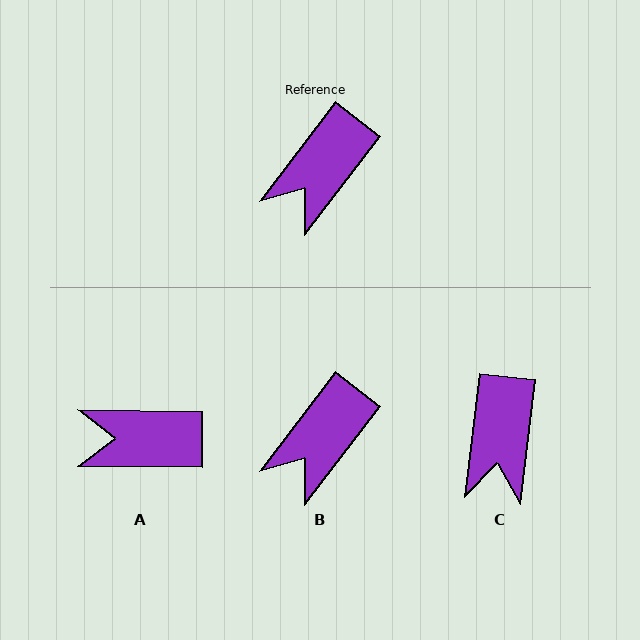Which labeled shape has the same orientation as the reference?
B.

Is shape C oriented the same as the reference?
No, it is off by about 31 degrees.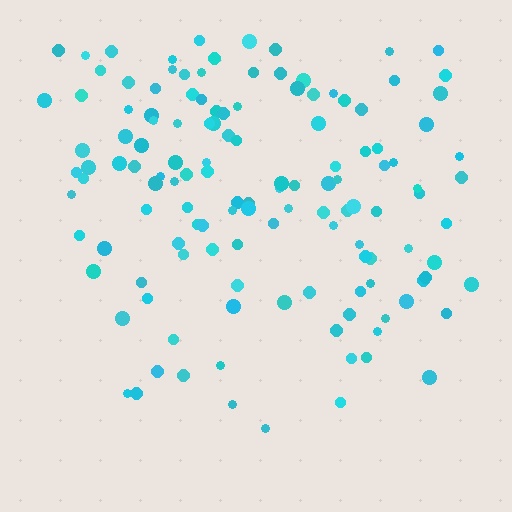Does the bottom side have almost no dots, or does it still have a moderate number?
Still a moderate number, just noticeably fewer than the top.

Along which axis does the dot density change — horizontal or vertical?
Vertical.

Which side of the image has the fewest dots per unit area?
The bottom.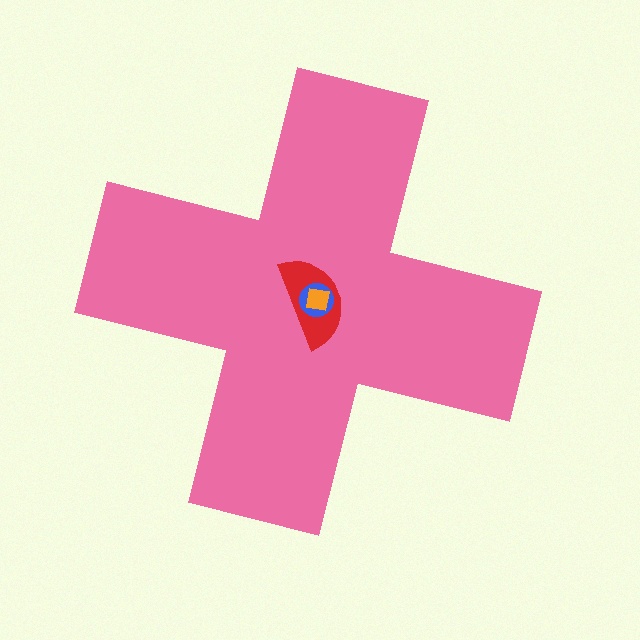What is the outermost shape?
The pink cross.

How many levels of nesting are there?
4.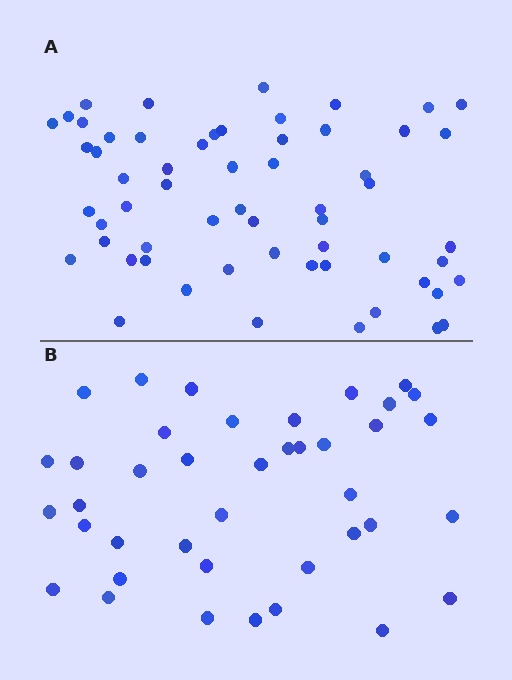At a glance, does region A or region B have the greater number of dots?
Region A (the top region) has more dots.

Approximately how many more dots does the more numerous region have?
Region A has approximately 20 more dots than region B.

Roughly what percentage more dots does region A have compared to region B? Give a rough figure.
About 50% more.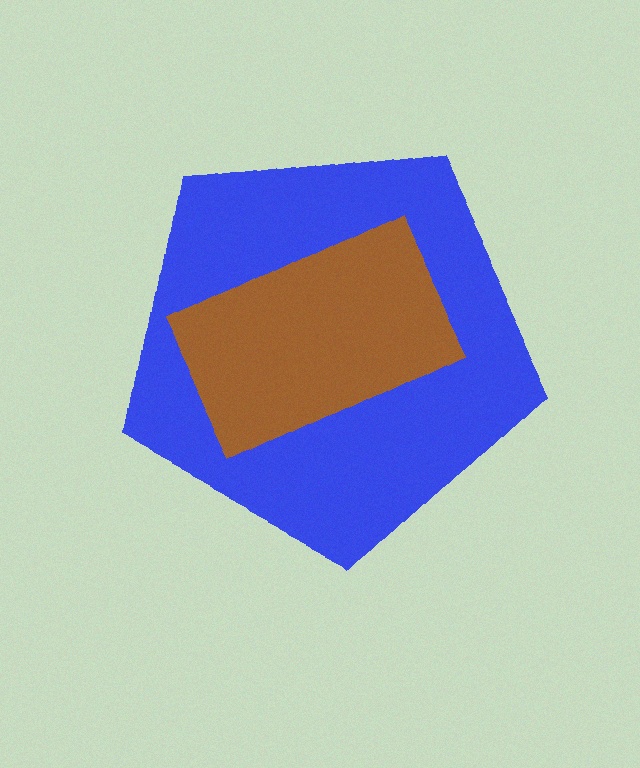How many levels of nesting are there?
2.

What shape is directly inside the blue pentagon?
The brown rectangle.